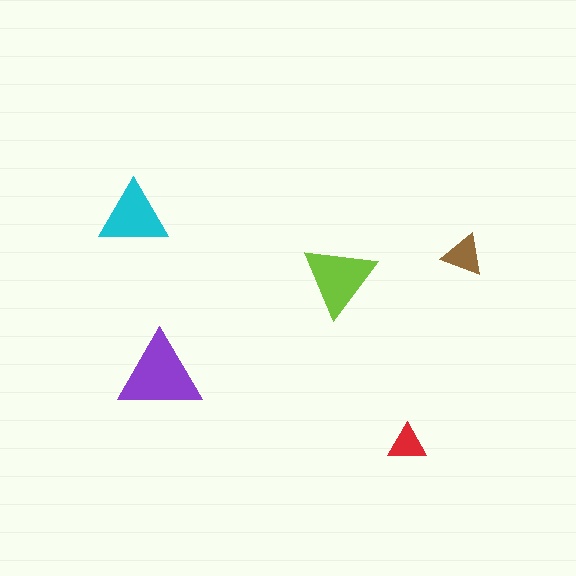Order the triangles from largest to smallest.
the purple one, the lime one, the cyan one, the brown one, the red one.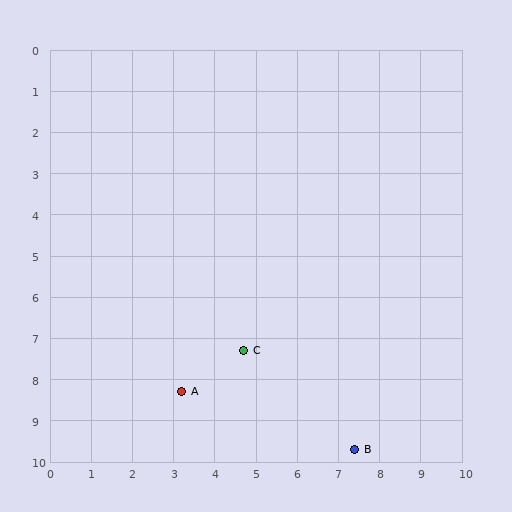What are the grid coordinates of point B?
Point B is at approximately (7.4, 9.7).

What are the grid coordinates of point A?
Point A is at approximately (3.2, 8.3).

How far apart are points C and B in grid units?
Points C and B are about 3.6 grid units apart.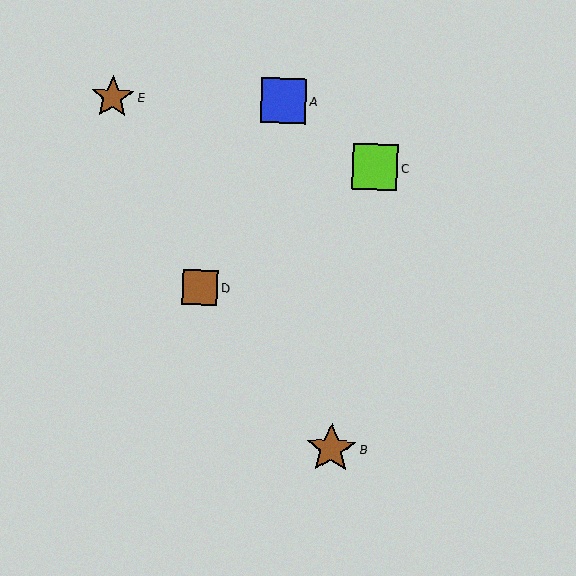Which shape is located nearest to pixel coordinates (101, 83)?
The brown star (labeled E) at (113, 97) is nearest to that location.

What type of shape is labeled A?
Shape A is a blue square.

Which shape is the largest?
The brown star (labeled B) is the largest.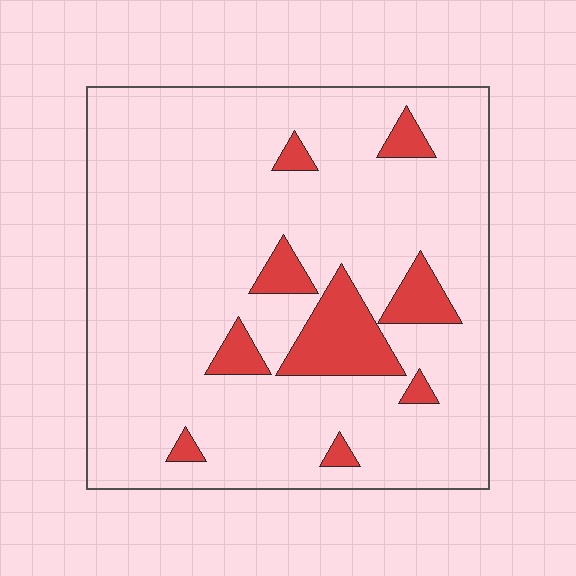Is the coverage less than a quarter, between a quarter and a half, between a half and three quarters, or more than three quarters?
Less than a quarter.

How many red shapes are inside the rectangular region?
9.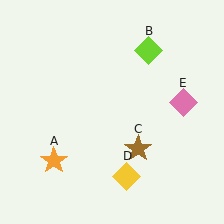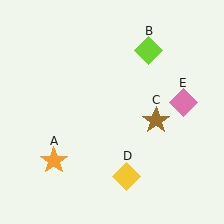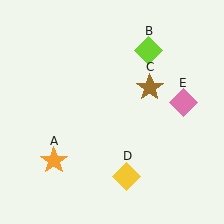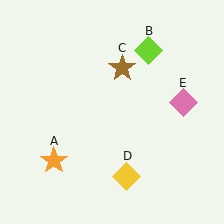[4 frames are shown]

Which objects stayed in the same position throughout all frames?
Orange star (object A) and lime diamond (object B) and yellow diamond (object D) and pink diamond (object E) remained stationary.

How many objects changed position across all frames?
1 object changed position: brown star (object C).